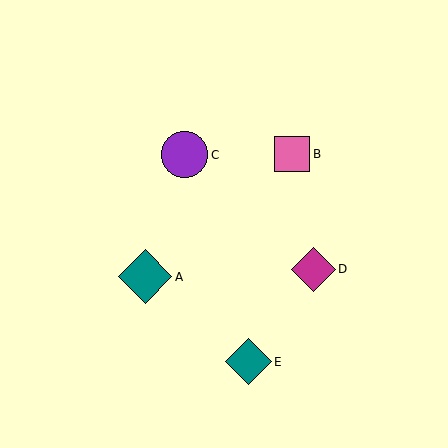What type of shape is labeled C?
Shape C is a purple circle.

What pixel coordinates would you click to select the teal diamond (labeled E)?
Click at (249, 362) to select the teal diamond E.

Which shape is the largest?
The teal diamond (labeled A) is the largest.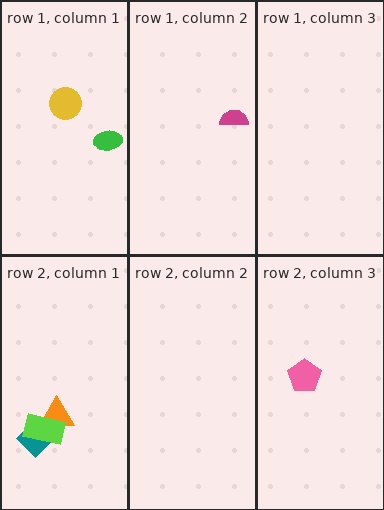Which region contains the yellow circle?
The row 1, column 1 region.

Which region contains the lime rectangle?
The row 2, column 1 region.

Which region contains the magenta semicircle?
The row 1, column 2 region.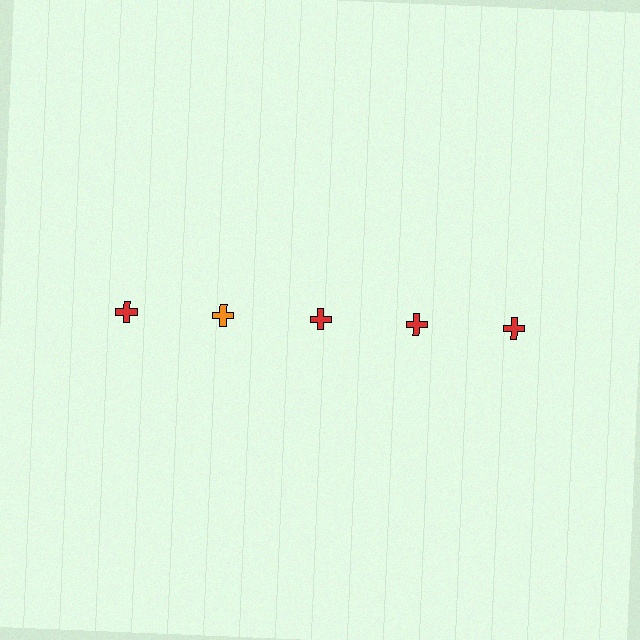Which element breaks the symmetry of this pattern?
The orange cross in the top row, second from left column breaks the symmetry. All other shapes are red crosses.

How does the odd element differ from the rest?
It has a different color: orange instead of red.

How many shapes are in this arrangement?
There are 5 shapes arranged in a grid pattern.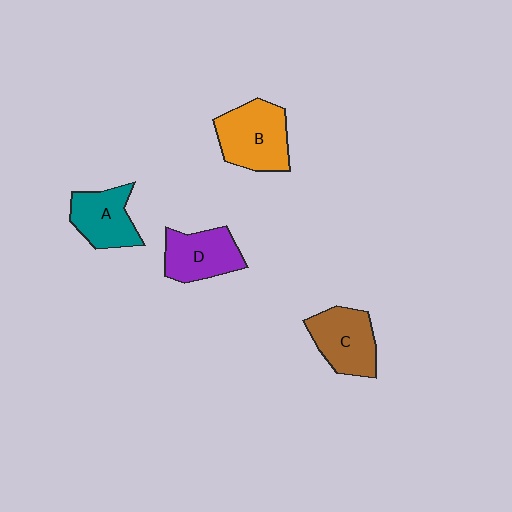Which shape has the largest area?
Shape B (orange).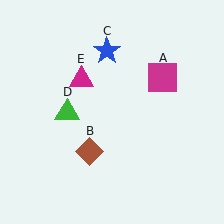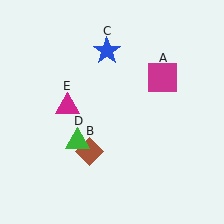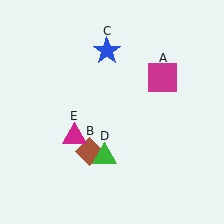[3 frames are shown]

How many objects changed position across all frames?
2 objects changed position: green triangle (object D), magenta triangle (object E).